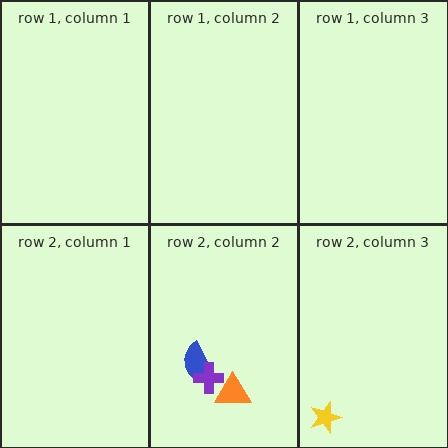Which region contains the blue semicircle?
The row 2, column 2 region.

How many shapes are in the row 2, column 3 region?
1.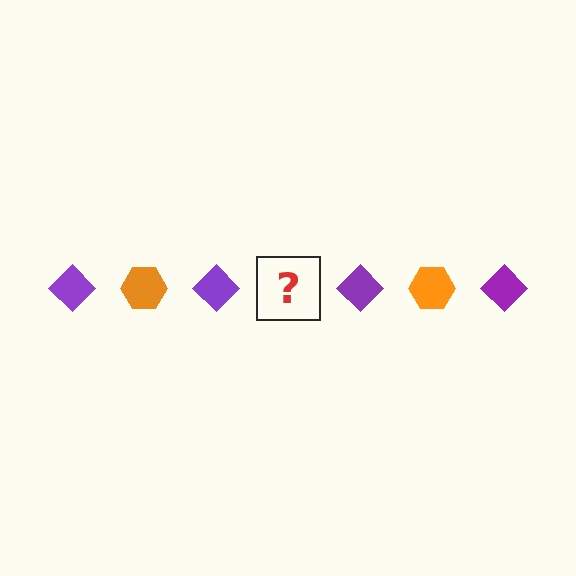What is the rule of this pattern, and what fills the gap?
The rule is that the pattern alternates between purple diamond and orange hexagon. The gap should be filled with an orange hexagon.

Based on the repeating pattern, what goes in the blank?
The blank should be an orange hexagon.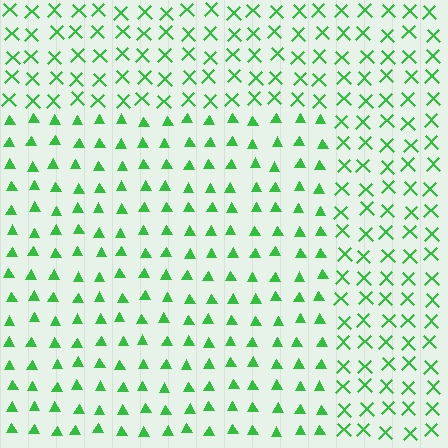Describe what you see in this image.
The image is filled with small green elements arranged in a uniform grid. A rectangle-shaped region contains triangles, while the surrounding area contains X marks. The boundary is defined purely by the change in element shape.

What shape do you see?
I see a rectangle.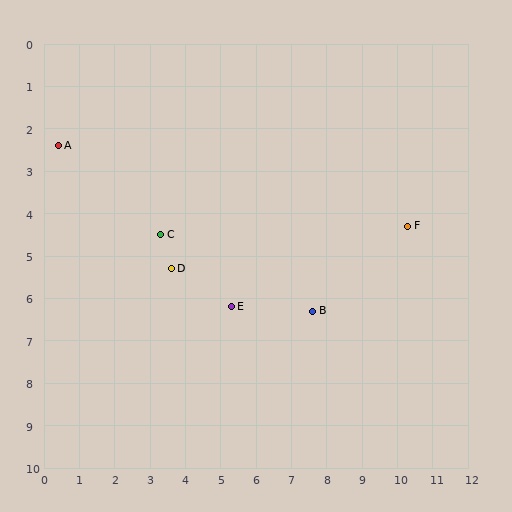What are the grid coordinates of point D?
Point D is at approximately (3.6, 5.3).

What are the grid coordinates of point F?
Point F is at approximately (10.3, 4.3).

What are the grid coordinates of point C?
Point C is at approximately (3.3, 4.5).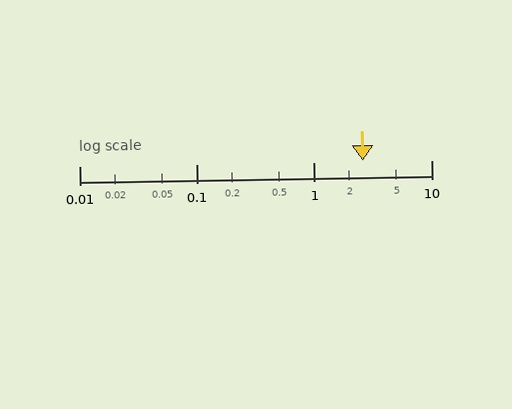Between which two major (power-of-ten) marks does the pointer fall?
The pointer is between 1 and 10.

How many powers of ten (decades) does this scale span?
The scale spans 3 decades, from 0.01 to 10.